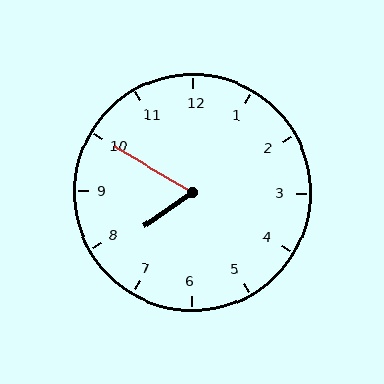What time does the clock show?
7:50.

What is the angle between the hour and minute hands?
Approximately 65 degrees.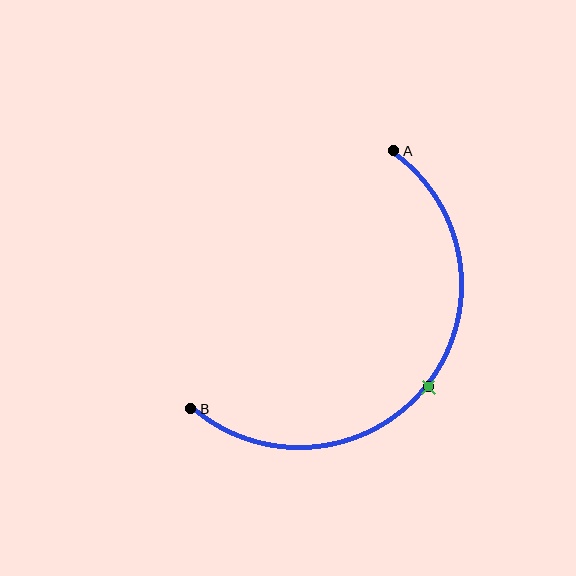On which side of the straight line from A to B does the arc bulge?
The arc bulges below and to the right of the straight line connecting A and B.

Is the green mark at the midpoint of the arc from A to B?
Yes. The green mark lies on the arc at equal arc-length from both A and B — it is the arc midpoint.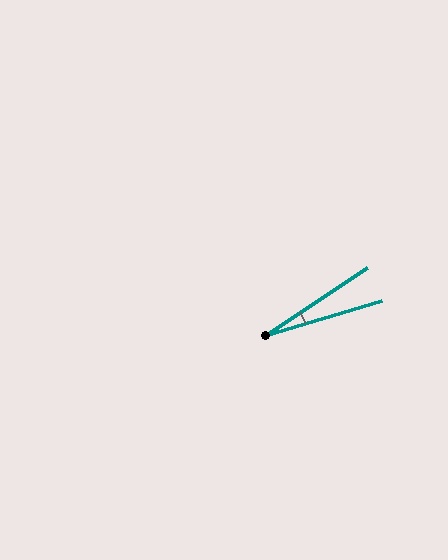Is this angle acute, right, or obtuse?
It is acute.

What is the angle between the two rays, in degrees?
Approximately 17 degrees.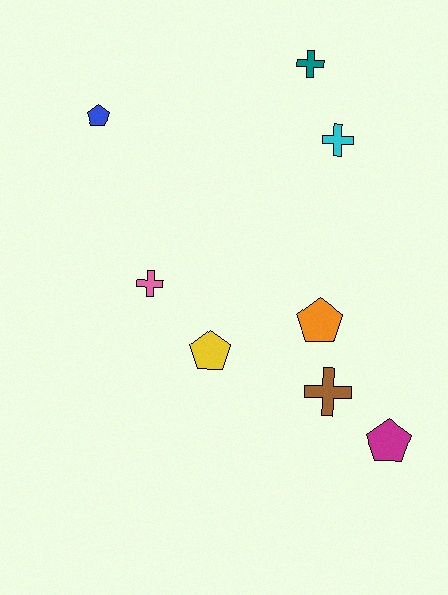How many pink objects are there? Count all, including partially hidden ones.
There is 1 pink object.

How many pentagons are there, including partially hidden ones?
There are 4 pentagons.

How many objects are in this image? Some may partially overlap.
There are 8 objects.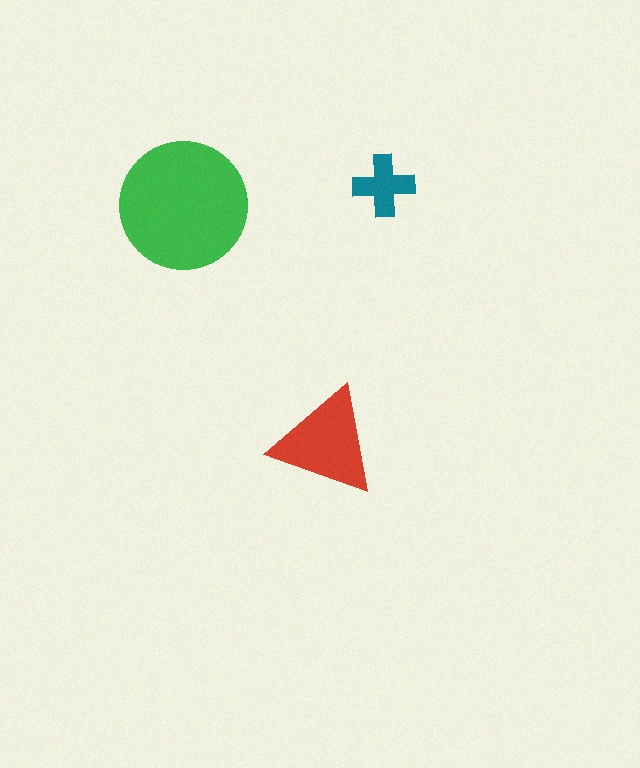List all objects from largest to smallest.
The green circle, the red triangle, the teal cross.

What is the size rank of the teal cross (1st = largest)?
3rd.